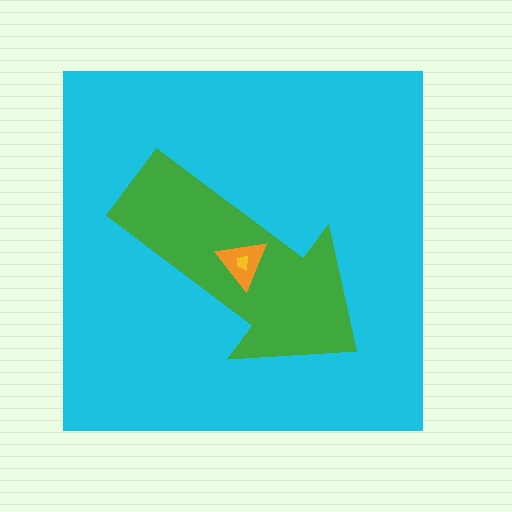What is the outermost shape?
The cyan square.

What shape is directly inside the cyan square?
The green arrow.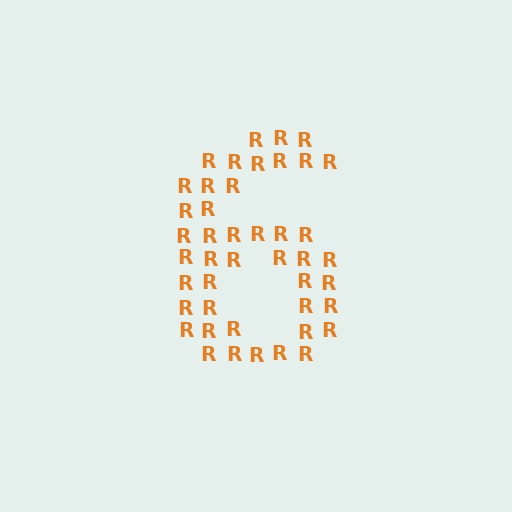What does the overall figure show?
The overall figure shows the digit 6.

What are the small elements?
The small elements are letter R's.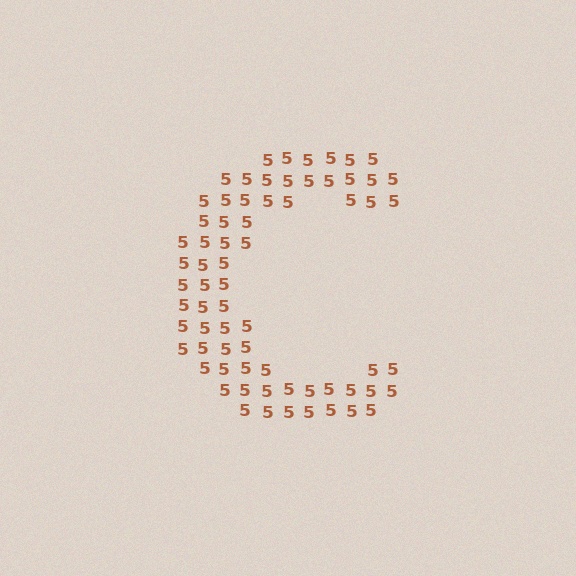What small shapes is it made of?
It is made of small digit 5's.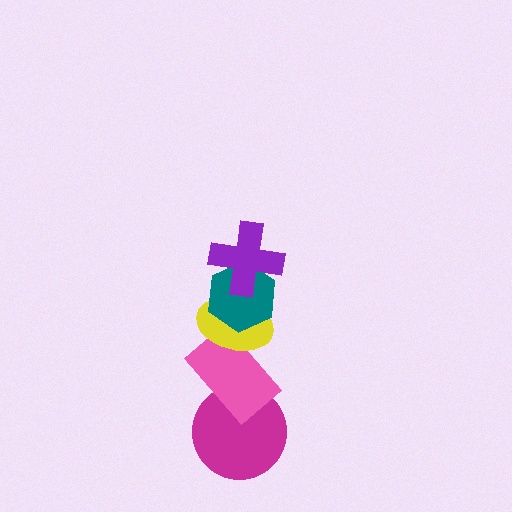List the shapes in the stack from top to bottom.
From top to bottom: the purple cross, the teal hexagon, the yellow ellipse, the pink rectangle, the magenta circle.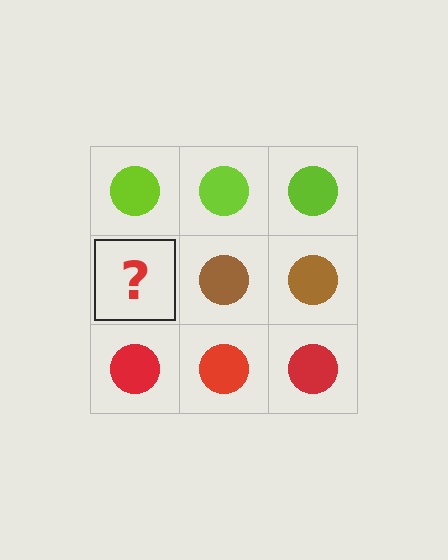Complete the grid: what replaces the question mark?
The question mark should be replaced with a brown circle.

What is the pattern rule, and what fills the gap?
The rule is that each row has a consistent color. The gap should be filled with a brown circle.